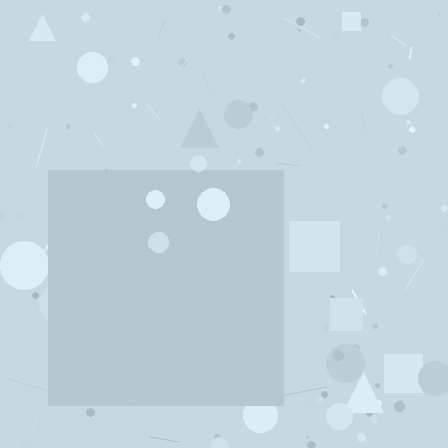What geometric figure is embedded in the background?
A square is embedded in the background.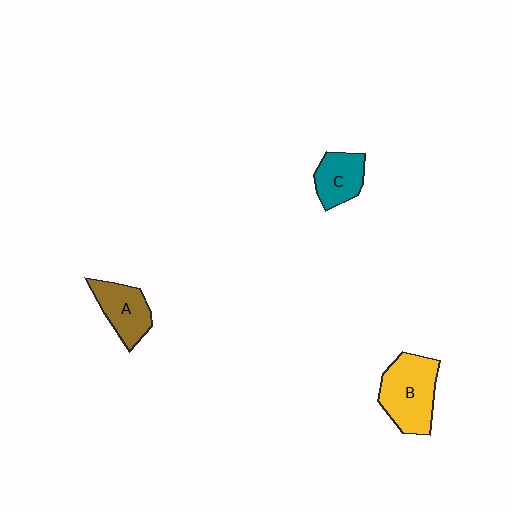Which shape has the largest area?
Shape B (yellow).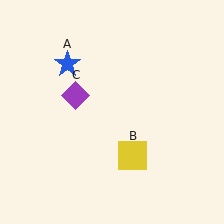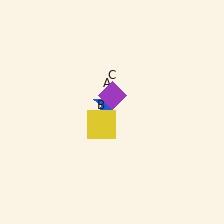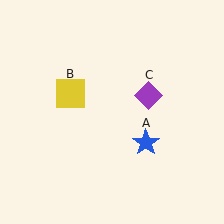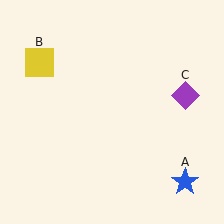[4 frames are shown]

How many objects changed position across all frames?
3 objects changed position: blue star (object A), yellow square (object B), purple diamond (object C).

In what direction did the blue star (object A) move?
The blue star (object A) moved down and to the right.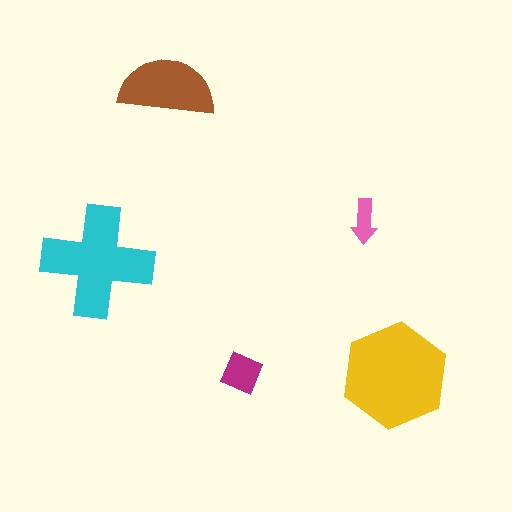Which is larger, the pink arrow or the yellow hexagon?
The yellow hexagon.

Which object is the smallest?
The pink arrow.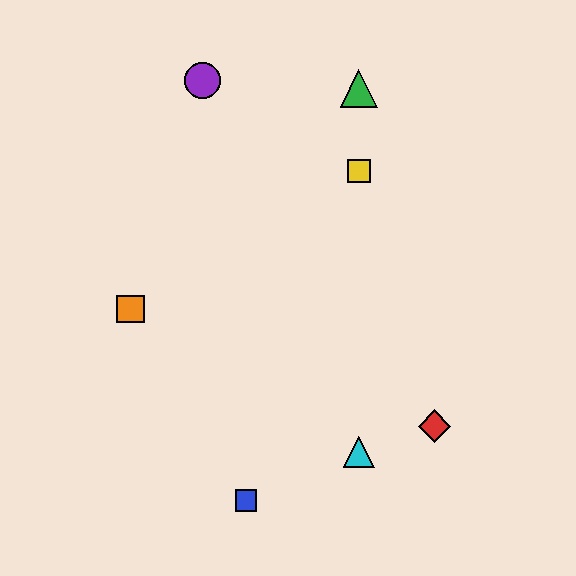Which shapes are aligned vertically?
The green triangle, the yellow square, the cyan triangle are aligned vertically.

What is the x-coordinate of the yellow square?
The yellow square is at x≈359.